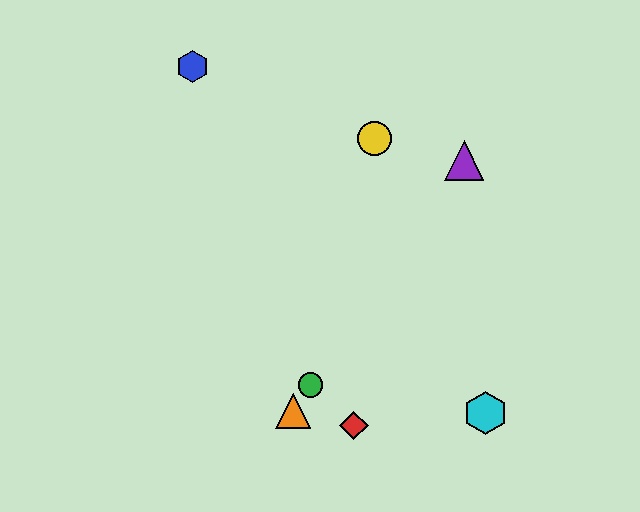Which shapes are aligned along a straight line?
The green circle, the purple triangle, the orange triangle are aligned along a straight line.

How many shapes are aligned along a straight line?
3 shapes (the green circle, the purple triangle, the orange triangle) are aligned along a straight line.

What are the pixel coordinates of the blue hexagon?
The blue hexagon is at (192, 67).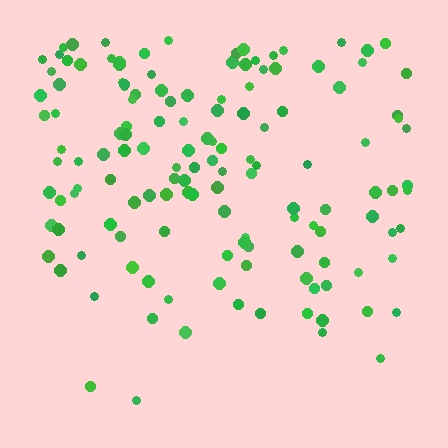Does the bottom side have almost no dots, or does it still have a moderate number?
Still a moderate number, just noticeably fewer than the top.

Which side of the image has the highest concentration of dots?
The top.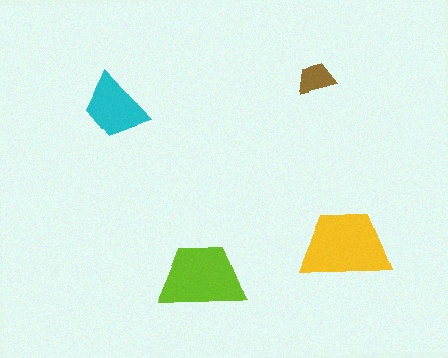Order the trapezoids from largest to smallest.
the yellow one, the lime one, the cyan one, the brown one.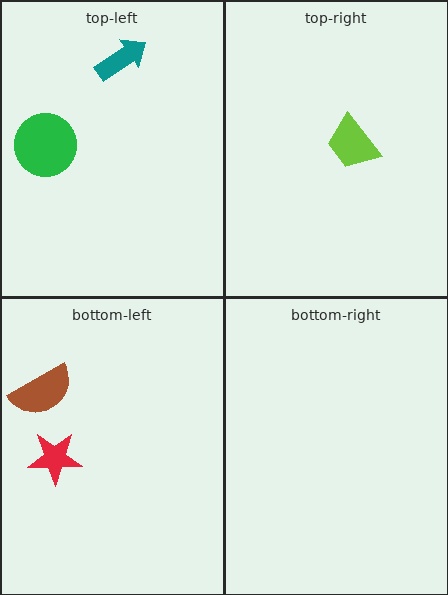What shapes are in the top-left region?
The teal arrow, the green circle.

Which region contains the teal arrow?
The top-left region.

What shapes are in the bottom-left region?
The brown semicircle, the red star.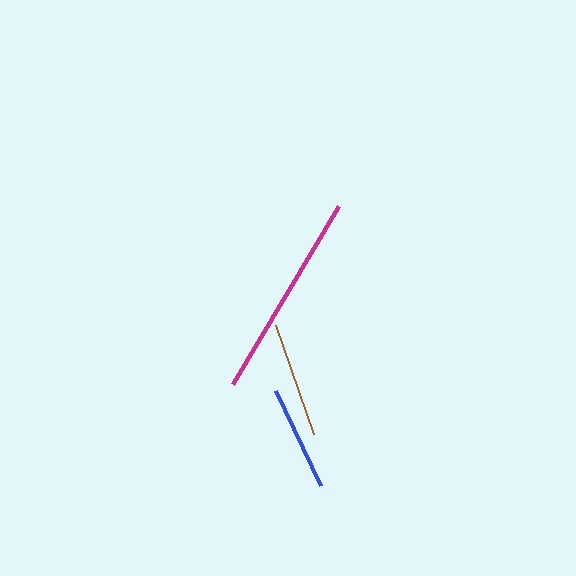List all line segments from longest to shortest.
From longest to shortest: magenta, brown, blue.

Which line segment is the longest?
The magenta line is the longest at approximately 207 pixels.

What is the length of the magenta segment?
The magenta segment is approximately 207 pixels long.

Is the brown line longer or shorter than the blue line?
The brown line is longer than the blue line.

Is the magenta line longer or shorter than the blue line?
The magenta line is longer than the blue line.